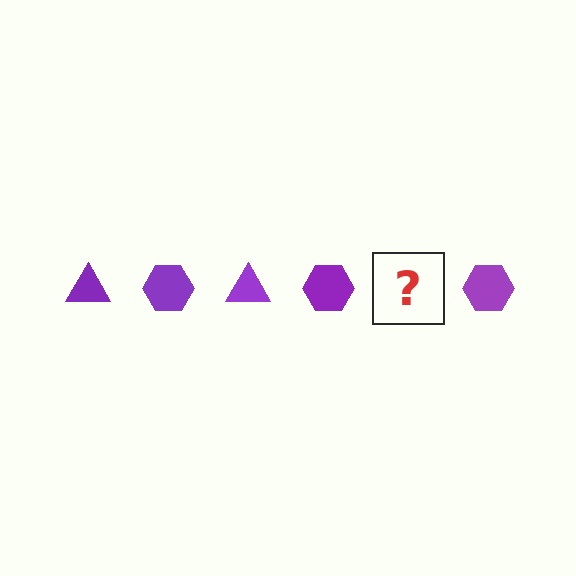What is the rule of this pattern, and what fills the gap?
The rule is that the pattern cycles through triangle, hexagon shapes in purple. The gap should be filled with a purple triangle.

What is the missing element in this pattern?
The missing element is a purple triangle.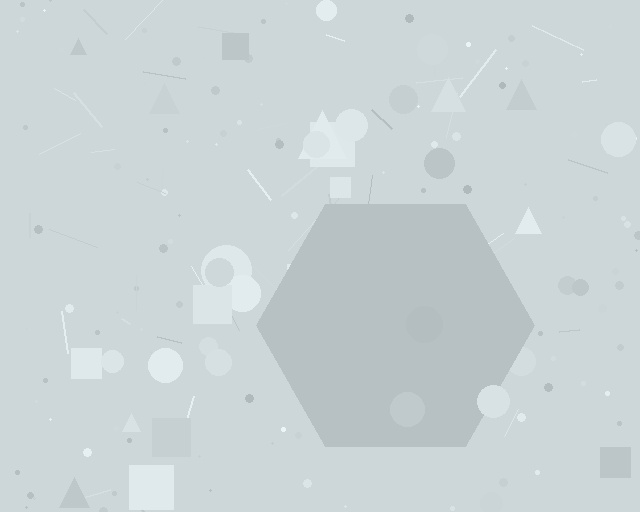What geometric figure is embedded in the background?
A hexagon is embedded in the background.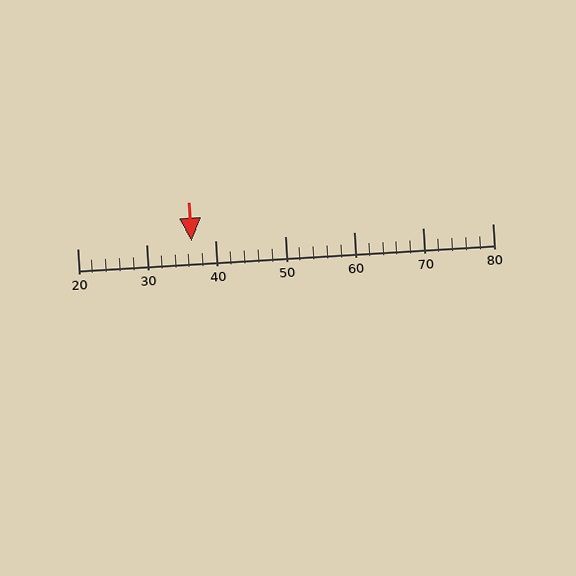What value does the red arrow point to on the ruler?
The red arrow points to approximately 36.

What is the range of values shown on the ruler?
The ruler shows values from 20 to 80.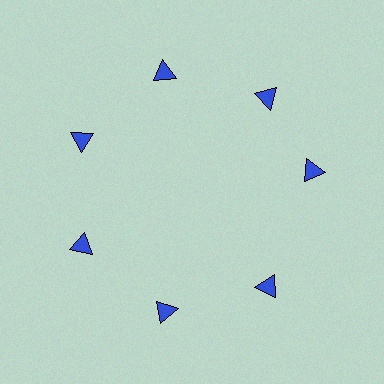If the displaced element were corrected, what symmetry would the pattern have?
It would have 7-fold rotational symmetry — the pattern would map onto itself every 51 degrees.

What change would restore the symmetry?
The symmetry would be restored by rotating it back into even spacing with its neighbors so that all 7 triangles sit at equal angles and equal distance from the center.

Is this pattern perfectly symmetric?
No. The 7 blue triangles are arranged in a ring, but one element near the 3 o'clock position is rotated out of alignment along the ring, breaking the 7-fold rotational symmetry.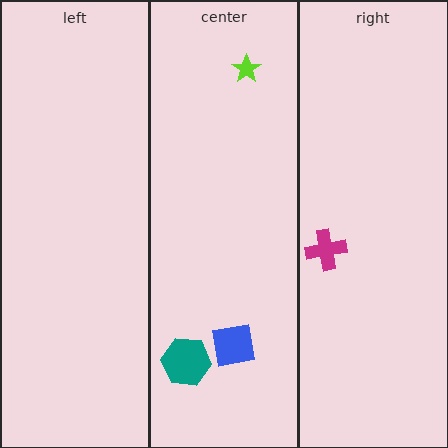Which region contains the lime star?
The center region.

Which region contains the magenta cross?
The right region.